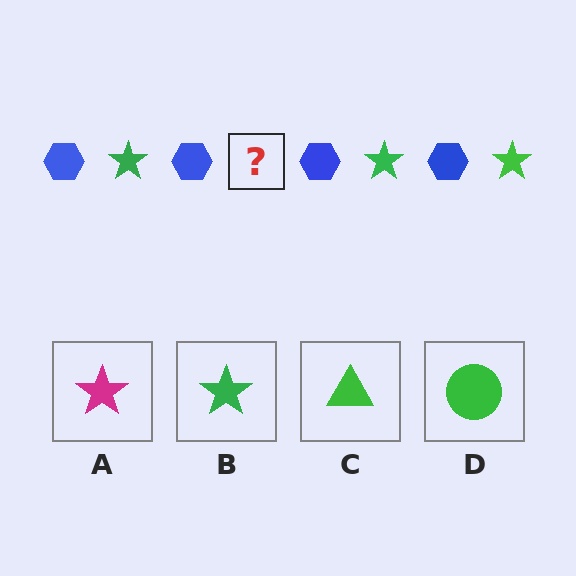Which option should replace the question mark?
Option B.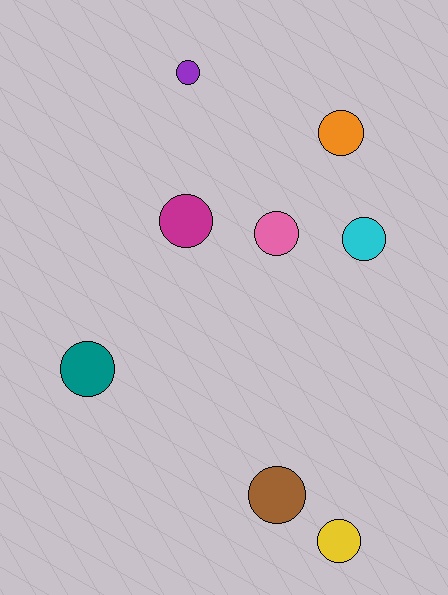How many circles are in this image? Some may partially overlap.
There are 8 circles.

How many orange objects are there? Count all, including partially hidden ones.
There is 1 orange object.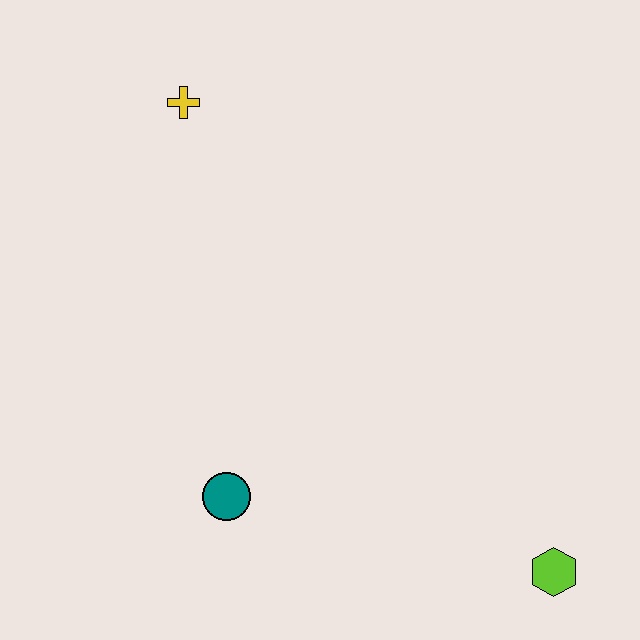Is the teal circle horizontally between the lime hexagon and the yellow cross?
Yes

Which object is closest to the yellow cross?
The teal circle is closest to the yellow cross.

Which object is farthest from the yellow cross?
The lime hexagon is farthest from the yellow cross.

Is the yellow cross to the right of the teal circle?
No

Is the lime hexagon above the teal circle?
No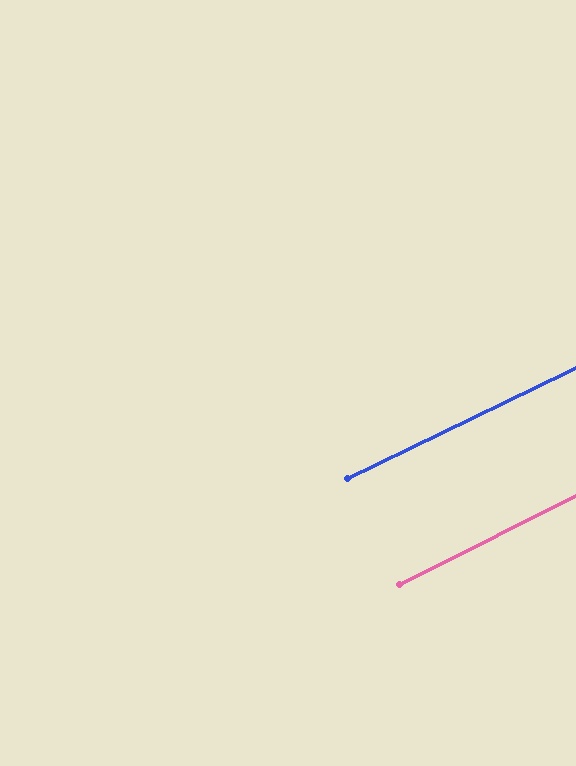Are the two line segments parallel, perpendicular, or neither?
Parallel — their directions differ by only 0.8°.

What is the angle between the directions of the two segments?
Approximately 1 degree.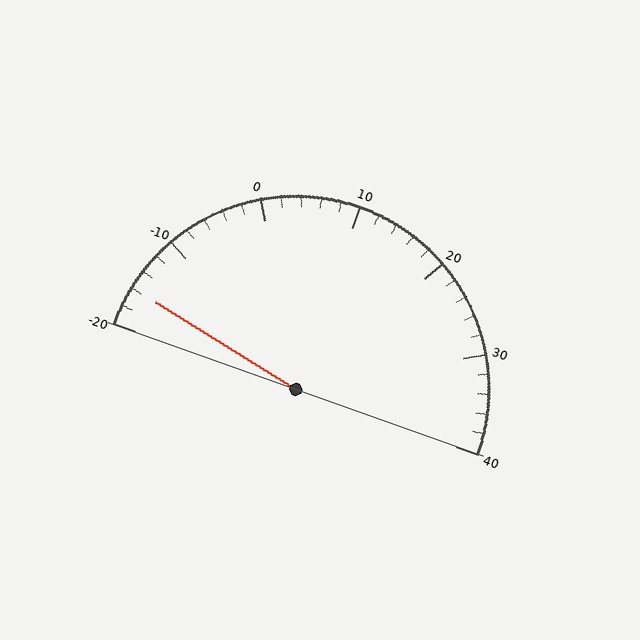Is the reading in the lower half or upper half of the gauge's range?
The reading is in the lower half of the range (-20 to 40).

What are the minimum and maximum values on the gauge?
The gauge ranges from -20 to 40.